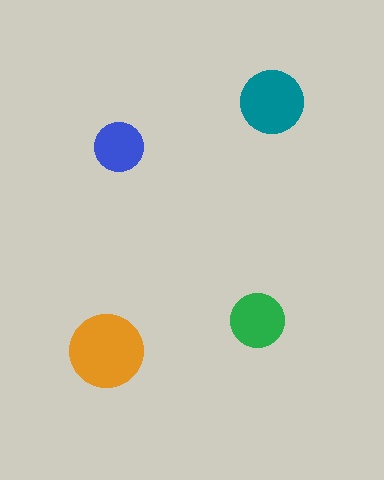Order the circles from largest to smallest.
the orange one, the teal one, the green one, the blue one.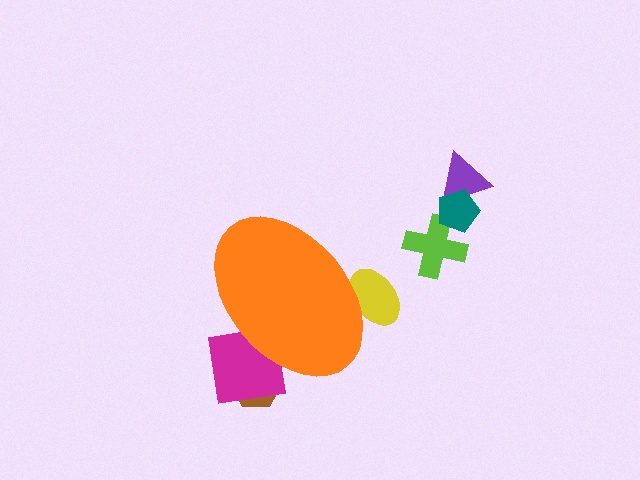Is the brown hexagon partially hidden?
Yes, the brown hexagon is partially hidden behind the orange ellipse.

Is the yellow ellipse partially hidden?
Yes, the yellow ellipse is partially hidden behind the orange ellipse.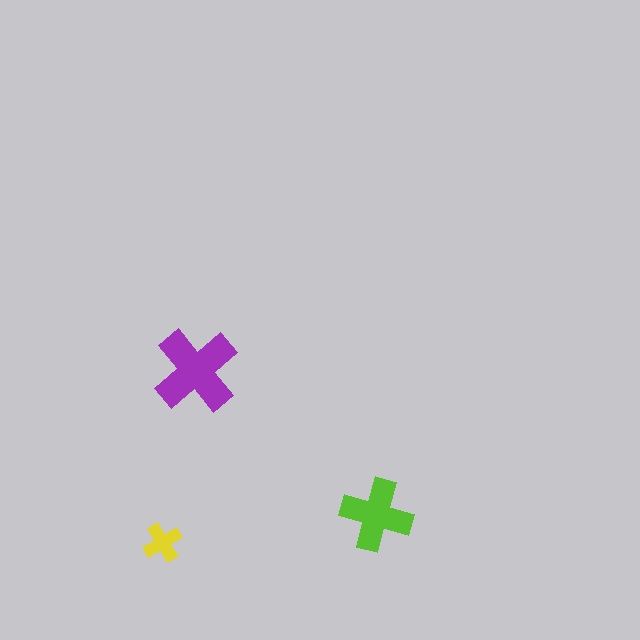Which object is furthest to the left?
The yellow cross is leftmost.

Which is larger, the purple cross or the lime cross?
The purple one.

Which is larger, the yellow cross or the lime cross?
The lime one.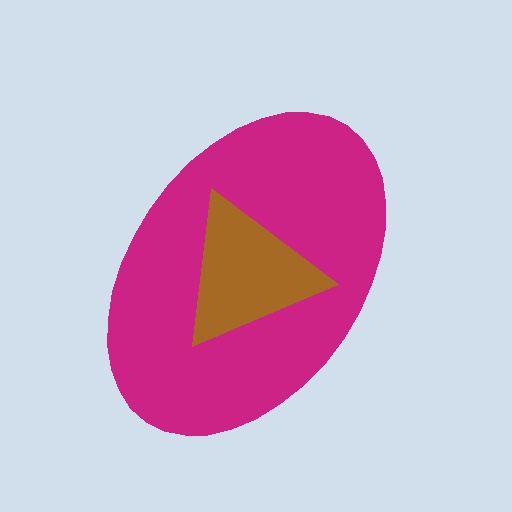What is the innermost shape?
The brown triangle.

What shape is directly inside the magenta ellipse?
The brown triangle.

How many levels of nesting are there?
2.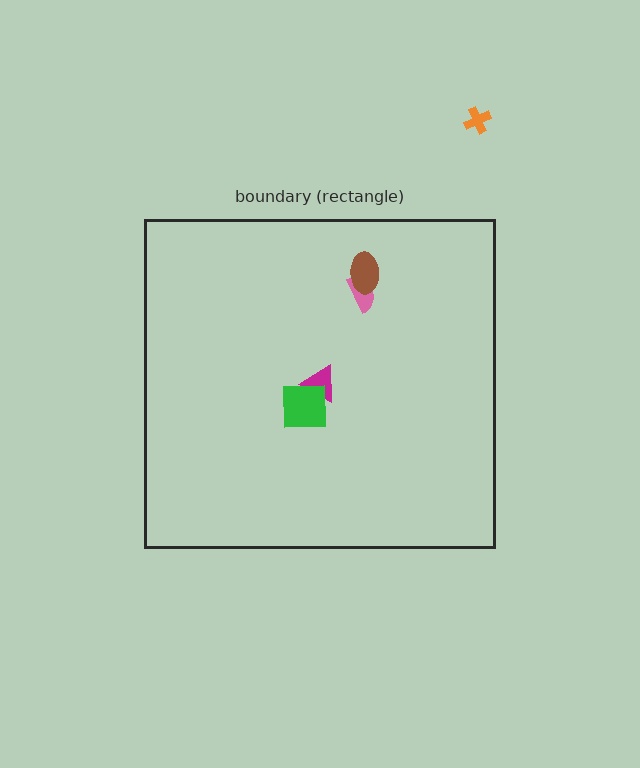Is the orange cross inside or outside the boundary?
Outside.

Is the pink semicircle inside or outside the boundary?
Inside.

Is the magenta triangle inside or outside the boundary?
Inside.